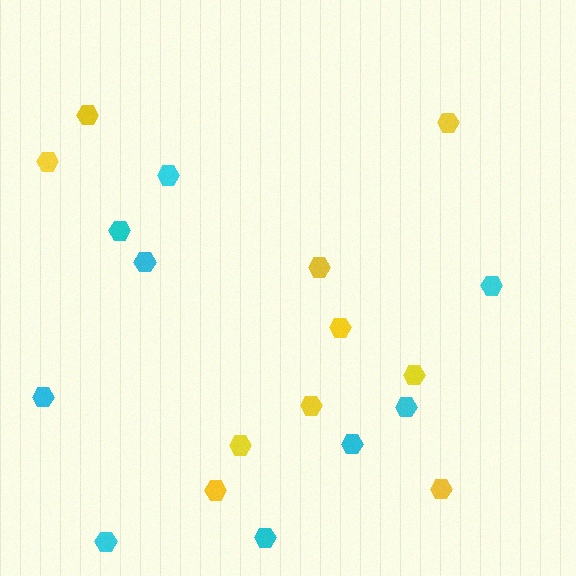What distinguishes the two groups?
There are 2 groups: one group of cyan hexagons (9) and one group of yellow hexagons (10).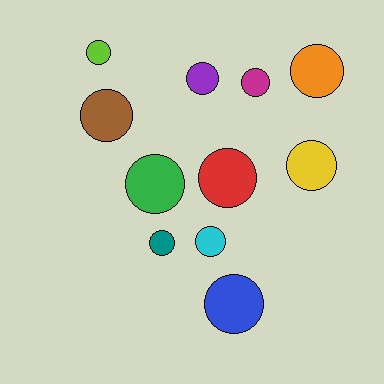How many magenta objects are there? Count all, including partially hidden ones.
There is 1 magenta object.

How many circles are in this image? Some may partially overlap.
There are 11 circles.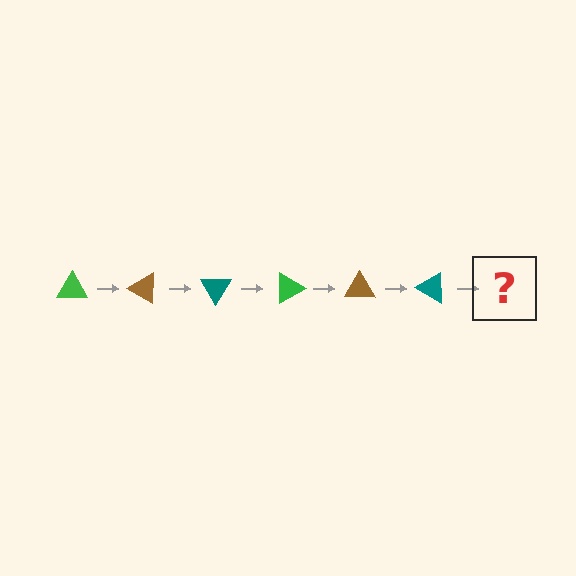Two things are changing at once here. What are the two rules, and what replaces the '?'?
The two rules are that it rotates 30 degrees each step and the color cycles through green, brown, and teal. The '?' should be a green triangle, rotated 180 degrees from the start.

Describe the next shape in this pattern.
It should be a green triangle, rotated 180 degrees from the start.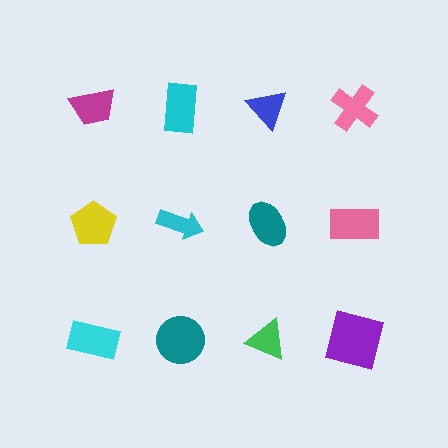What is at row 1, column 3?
A blue triangle.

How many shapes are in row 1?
4 shapes.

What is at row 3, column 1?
A cyan rectangle.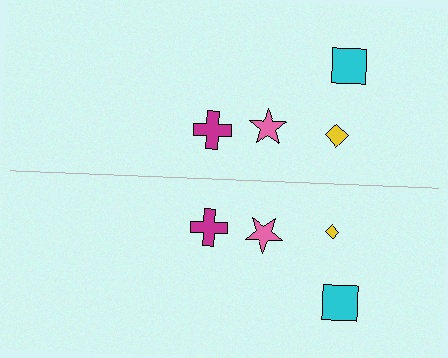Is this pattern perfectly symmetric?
No, the pattern is not perfectly symmetric. The yellow diamond on the bottom side has a different size than its mirror counterpart.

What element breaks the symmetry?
The yellow diamond on the bottom side has a different size than its mirror counterpart.